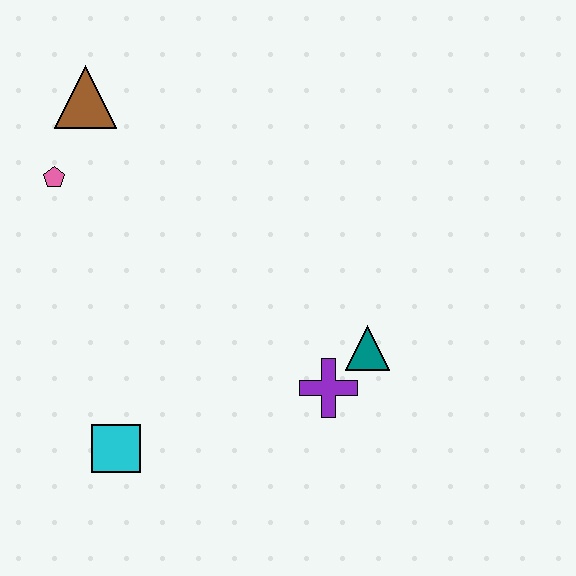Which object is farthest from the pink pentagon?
The teal triangle is farthest from the pink pentagon.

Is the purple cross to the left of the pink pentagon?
No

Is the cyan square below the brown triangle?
Yes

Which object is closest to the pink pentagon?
The brown triangle is closest to the pink pentagon.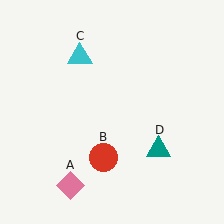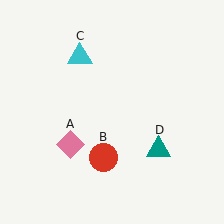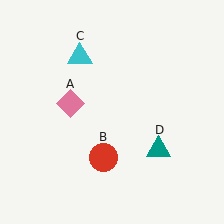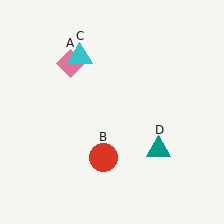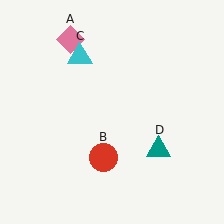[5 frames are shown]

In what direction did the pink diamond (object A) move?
The pink diamond (object A) moved up.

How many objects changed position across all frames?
1 object changed position: pink diamond (object A).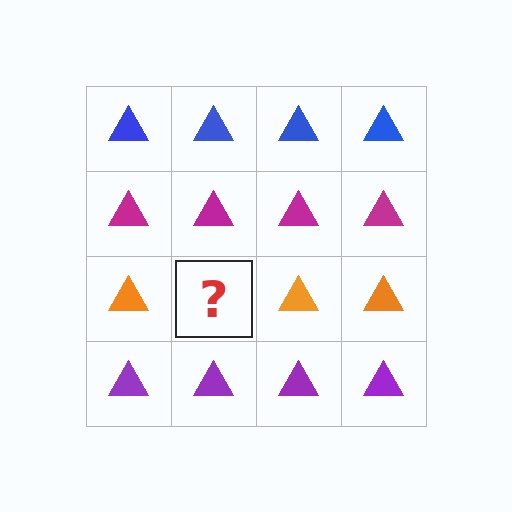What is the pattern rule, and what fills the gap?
The rule is that each row has a consistent color. The gap should be filled with an orange triangle.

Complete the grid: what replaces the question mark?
The question mark should be replaced with an orange triangle.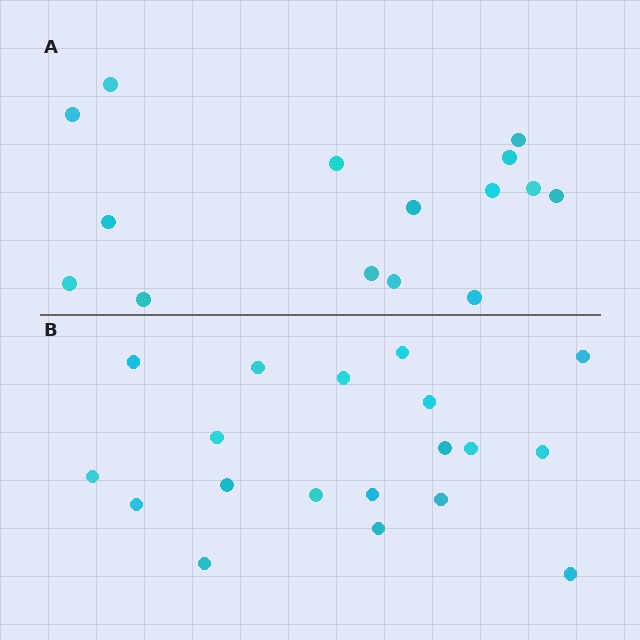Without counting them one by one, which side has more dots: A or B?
Region B (the bottom region) has more dots.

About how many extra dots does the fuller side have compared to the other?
Region B has about 4 more dots than region A.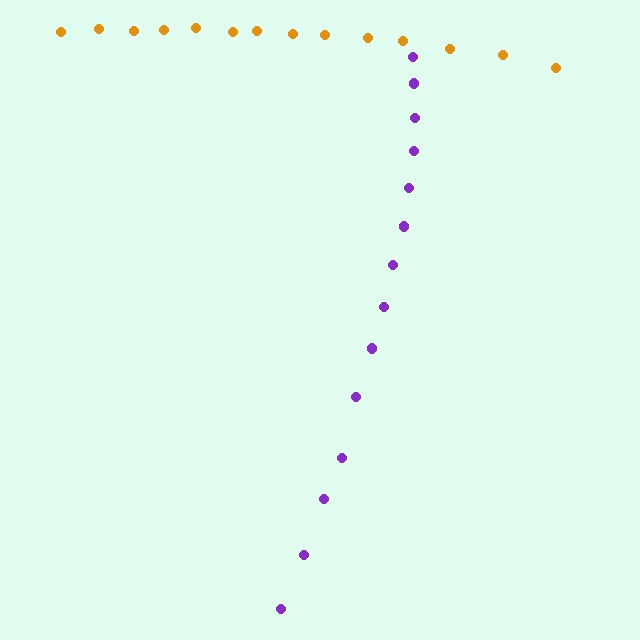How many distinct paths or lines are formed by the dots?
There are 2 distinct paths.